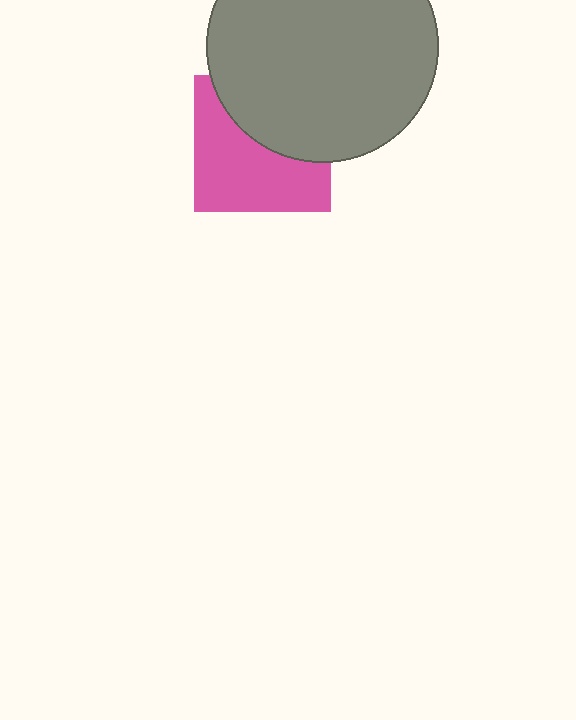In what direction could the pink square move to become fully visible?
The pink square could move down. That would shift it out from behind the gray circle entirely.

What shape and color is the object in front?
The object in front is a gray circle.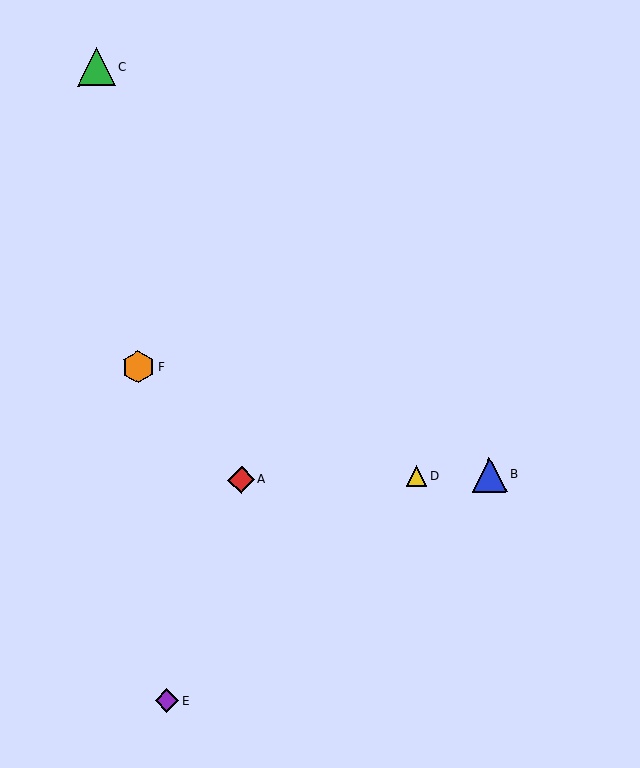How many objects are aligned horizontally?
3 objects (A, B, D) are aligned horizontally.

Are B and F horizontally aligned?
No, B is at y≈475 and F is at y≈367.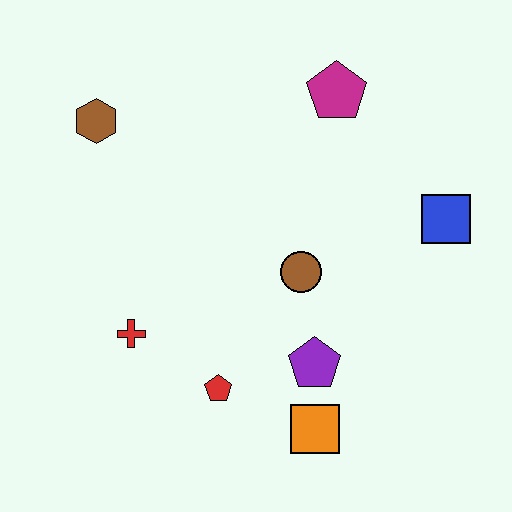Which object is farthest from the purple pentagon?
The brown hexagon is farthest from the purple pentagon.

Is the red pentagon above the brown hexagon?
No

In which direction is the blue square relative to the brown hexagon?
The blue square is to the right of the brown hexagon.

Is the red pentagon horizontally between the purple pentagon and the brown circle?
No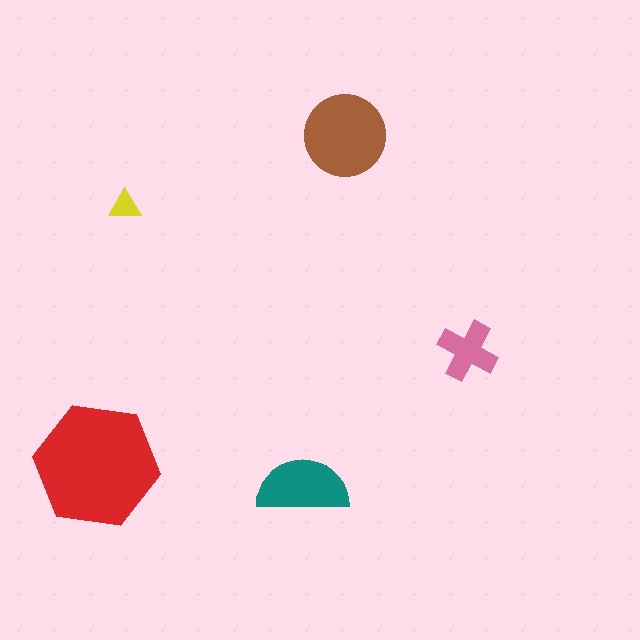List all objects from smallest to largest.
The yellow triangle, the pink cross, the teal semicircle, the brown circle, the red hexagon.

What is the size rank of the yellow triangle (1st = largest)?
5th.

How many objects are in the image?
There are 5 objects in the image.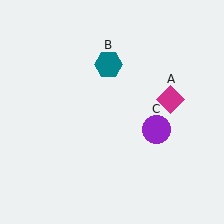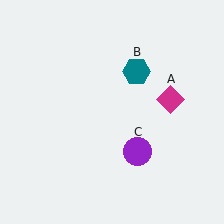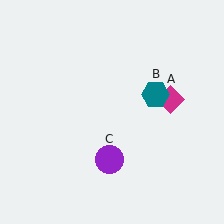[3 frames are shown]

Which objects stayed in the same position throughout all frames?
Magenta diamond (object A) remained stationary.